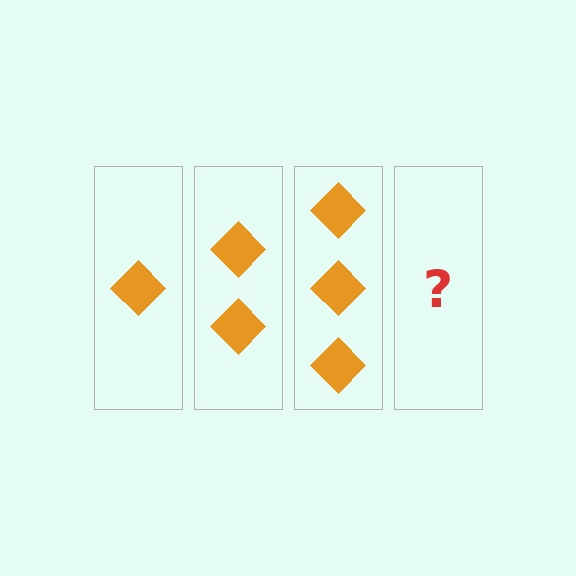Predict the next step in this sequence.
The next step is 4 diamonds.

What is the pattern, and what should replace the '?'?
The pattern is that each step adds one more diamond. The '?' should be 4 diamonds.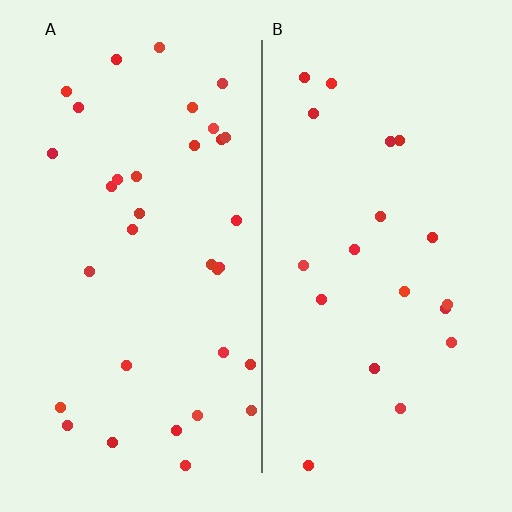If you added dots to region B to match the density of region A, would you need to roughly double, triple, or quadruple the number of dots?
Approximately double.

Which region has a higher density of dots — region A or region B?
A (the left).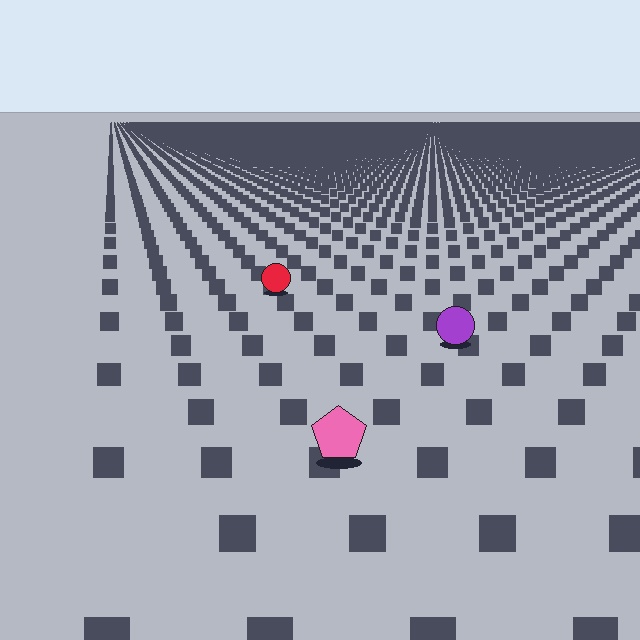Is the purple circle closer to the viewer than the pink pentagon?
No. The pink pentagon is closer — you can tell from the texture gradient: the ground texture is coarser near it.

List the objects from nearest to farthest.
From nearest to farthest: the pink pentagon, the purple circle, the red circle.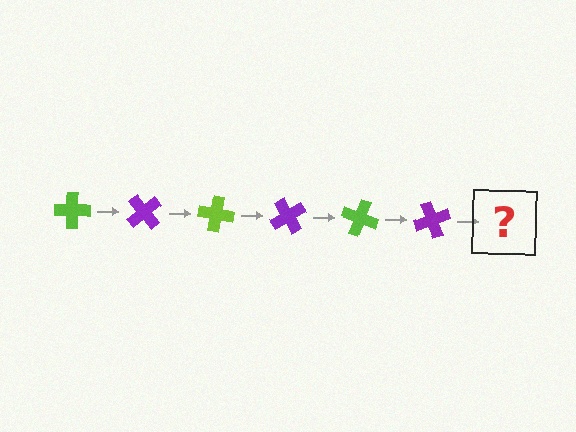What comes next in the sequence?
The next element should be a lime cross, rotated 300 degrees from the start.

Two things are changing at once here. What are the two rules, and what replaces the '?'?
The two rules are that it rotates 50 degrees each step and the color cycles through lime and purple. The '?' should be a lime cross, rotated 300 degrees from the start.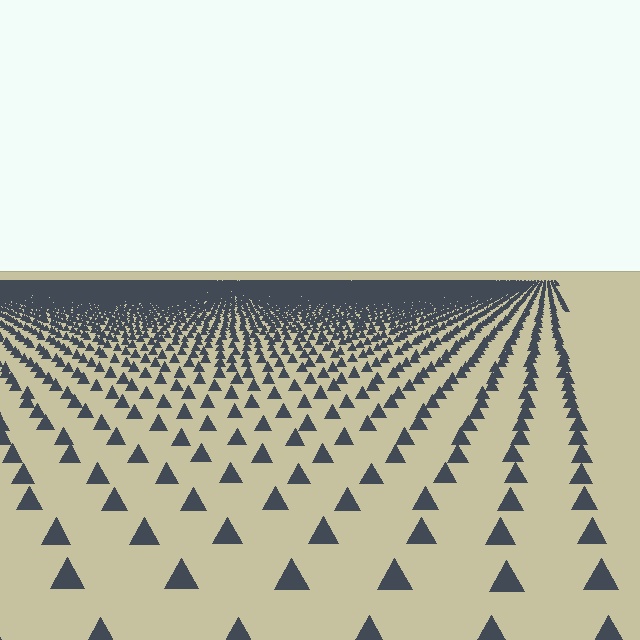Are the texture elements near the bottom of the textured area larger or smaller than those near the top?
Larger. Near the bottom, elements are closer to the viewer and appear at a bigger on-screen size.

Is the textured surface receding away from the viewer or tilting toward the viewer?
The surface is receding away from the viewer. Texture elements get smaller and denser toward the top.